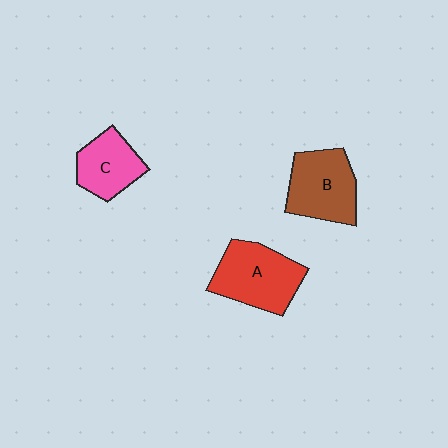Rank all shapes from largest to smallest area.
From largest to smallest: A (red), B (brown), C (pink).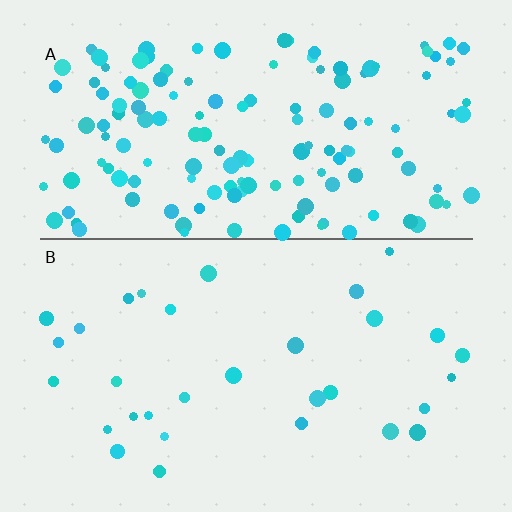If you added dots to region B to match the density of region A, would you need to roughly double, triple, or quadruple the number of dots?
Approximately quadruple.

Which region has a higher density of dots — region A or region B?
A (the top).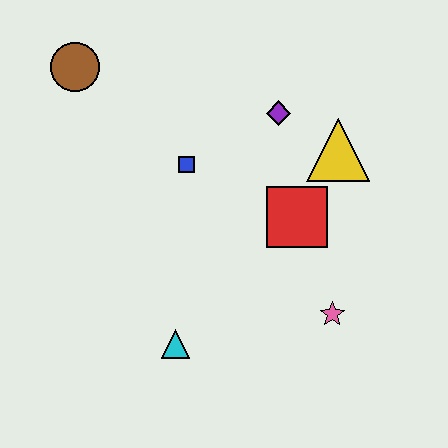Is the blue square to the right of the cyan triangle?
Yes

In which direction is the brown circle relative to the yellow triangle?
The brown circle is to the left of the yellow triangle.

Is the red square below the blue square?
Yes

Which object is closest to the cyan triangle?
The pink star is closest to the cyan triangle.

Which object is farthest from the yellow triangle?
The brown circle is farthest from the yellow triangle.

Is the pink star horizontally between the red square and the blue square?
No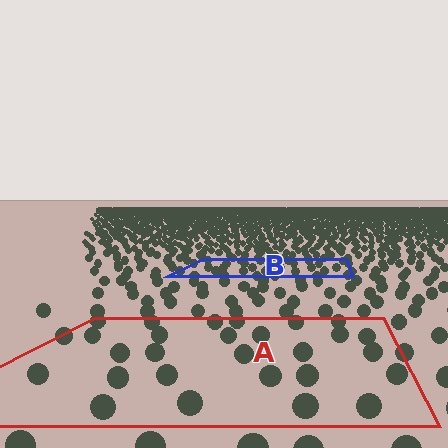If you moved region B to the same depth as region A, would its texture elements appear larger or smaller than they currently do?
They would appear larger. At a closer depth, the same texture elements are projected at a bigger on-screen size.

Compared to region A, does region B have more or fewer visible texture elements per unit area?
Region B has more texture elements per unit area — they are packed more densely because it is farther away.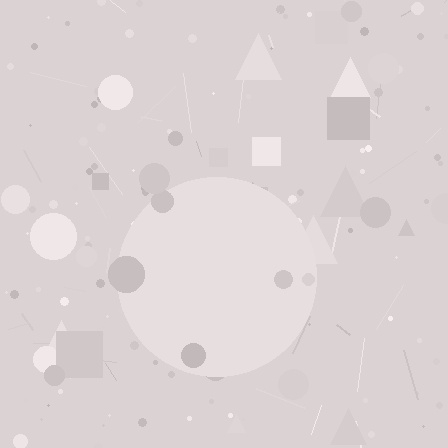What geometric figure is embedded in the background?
A circle is embedded in the background.